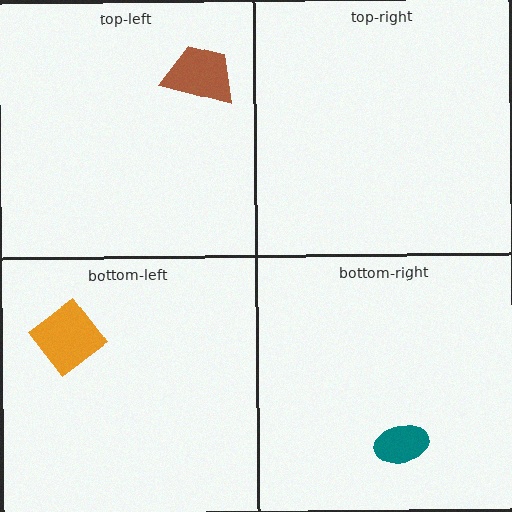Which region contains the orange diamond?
The bottom-left region.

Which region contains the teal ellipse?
The bottom-right region.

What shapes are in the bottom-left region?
The orange diamond.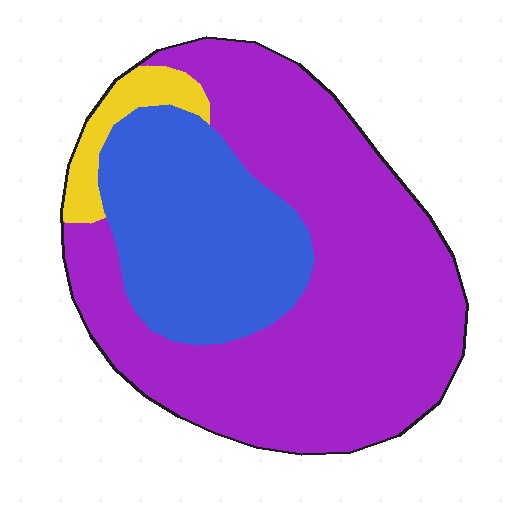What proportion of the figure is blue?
Blue covers roughly 30% of the figure.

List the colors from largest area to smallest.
From largest to smallest: purple, blue, yellow.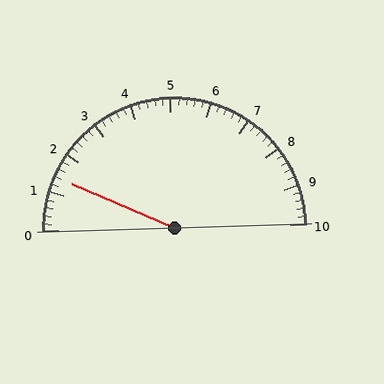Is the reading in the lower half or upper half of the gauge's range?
The reading is in the lower half of the range (0 to 10).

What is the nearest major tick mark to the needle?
The nearest major tick mark is 1.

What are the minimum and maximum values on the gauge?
The gauge ranges from 0 to 10.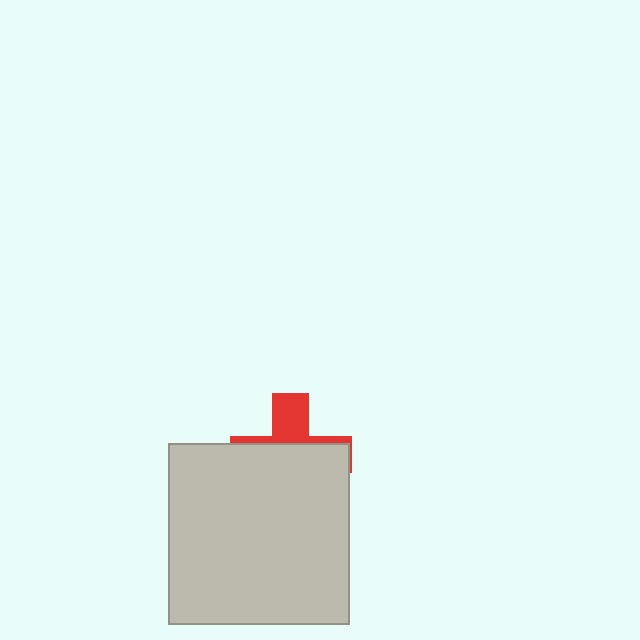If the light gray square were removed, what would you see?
You would see the complete red cross.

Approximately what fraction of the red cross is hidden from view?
Roughly 66% of the red cross is hidden behind the light gray square.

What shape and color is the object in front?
The object in front is a light gray square.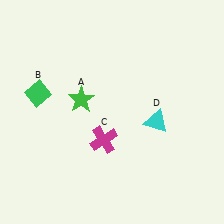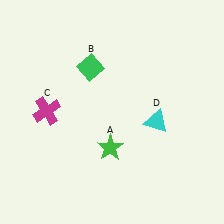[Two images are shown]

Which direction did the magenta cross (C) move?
The magenta cross (C) moved left.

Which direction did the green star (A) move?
The green star (A) moved down.